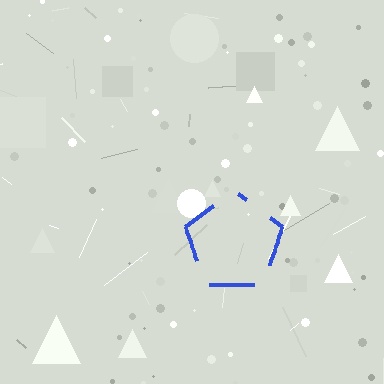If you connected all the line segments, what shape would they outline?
They would outline a pentagon.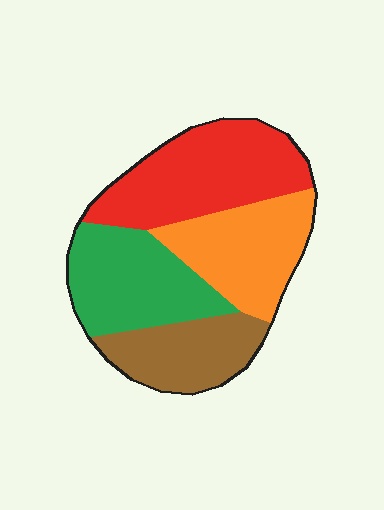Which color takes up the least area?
Brown, at roughly 20%.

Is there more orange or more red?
Red.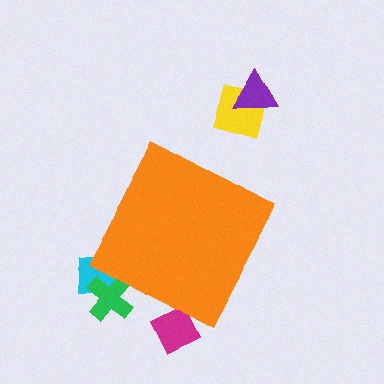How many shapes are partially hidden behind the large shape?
3 shapes are partially hidden.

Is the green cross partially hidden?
Yes, the green cross is partially hidden behind the orange diamond.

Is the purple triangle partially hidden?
No, the purple triangle is fully visible.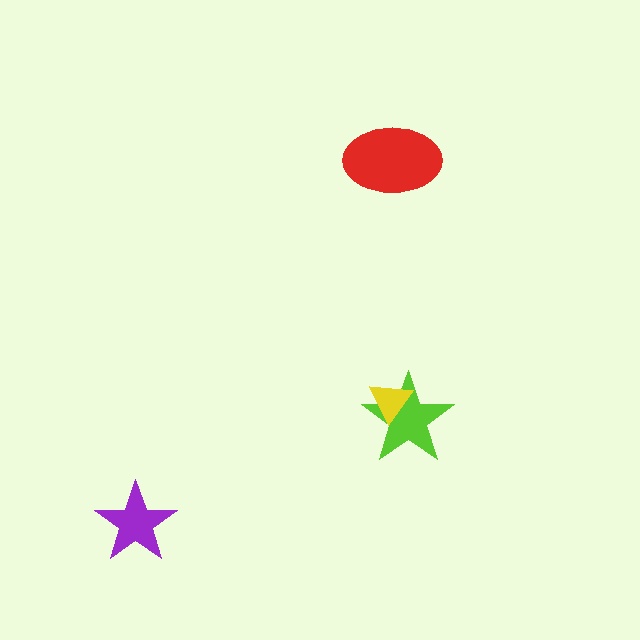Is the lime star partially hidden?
Yes, it is partially covered by another shape.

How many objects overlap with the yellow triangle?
1 object overlaps with the yellow triangle.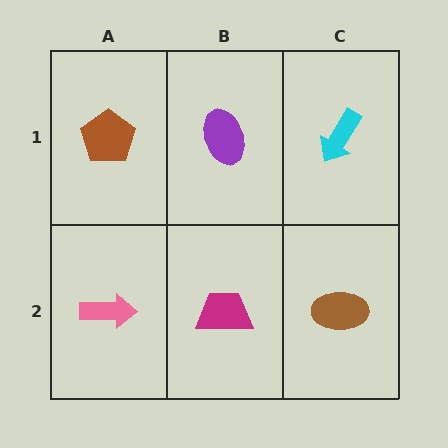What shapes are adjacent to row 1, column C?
A brown ellipse (row 2, column C), a purple ellipse (row 1, column B).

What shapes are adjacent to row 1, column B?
A magenta trapezoid (row 2, column B), a brown pentagon (row 1, column A), a cyan arrow (row 1, column C).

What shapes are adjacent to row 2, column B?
A purple ellipse (row 1, column B), a pink arrow (row 2, column A), a brown ellipse (row 2, column C).